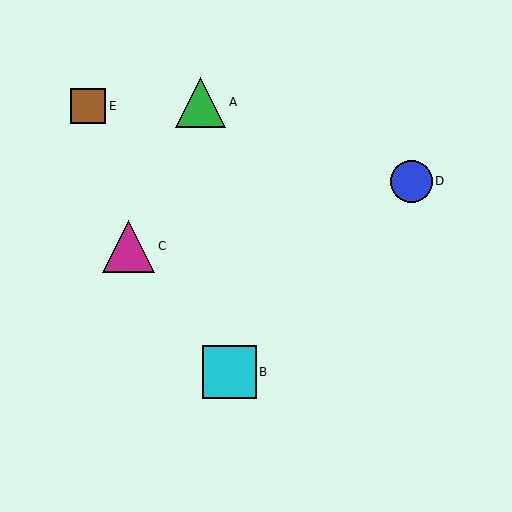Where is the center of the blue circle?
The center of the blue circle is at (411, 181).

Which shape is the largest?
The cyan square (labeled B) is the largest.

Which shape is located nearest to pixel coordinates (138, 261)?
The magenta triangle (labeled C) at (129, 246) is nearest to that location.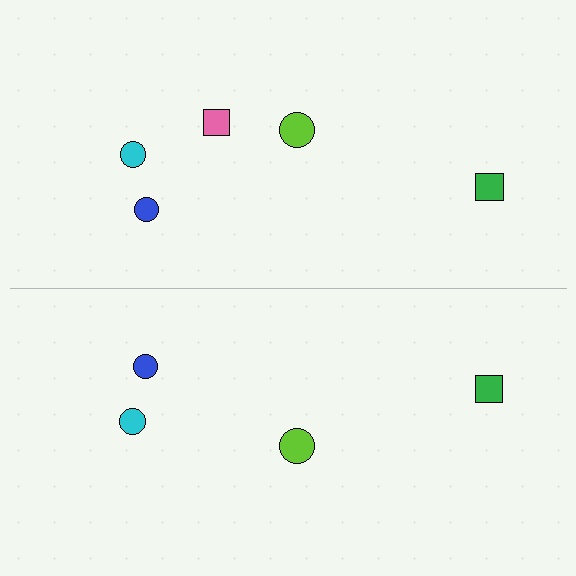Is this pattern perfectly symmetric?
No, the pattern is not perfectly symmetric. A pink square is missing from the bottom side.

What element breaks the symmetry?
A pink square is missing from the bottom side.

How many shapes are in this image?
There are 9 shapes in this image.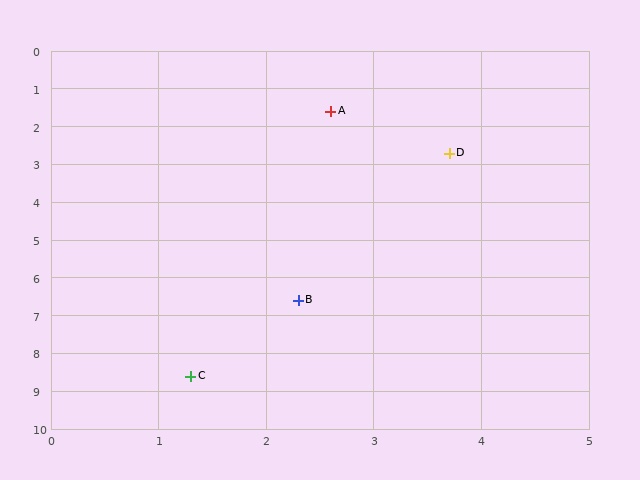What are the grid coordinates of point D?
Point D is at approximately (3.7, 2.7).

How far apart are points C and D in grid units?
Points C and D are about 6.4 grid units apart.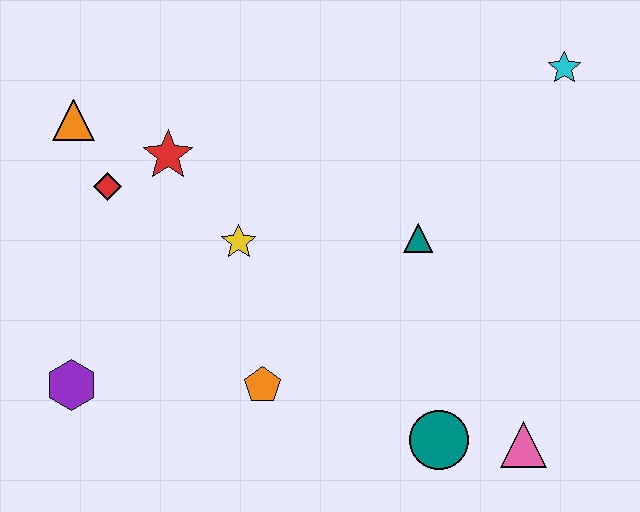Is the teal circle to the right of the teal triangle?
Yes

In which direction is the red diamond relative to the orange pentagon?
The red diamond is above the orange pentagon.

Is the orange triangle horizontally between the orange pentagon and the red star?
No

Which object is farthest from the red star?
The pink triangle is farthest from the red star.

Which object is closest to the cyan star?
The teal triangle is closest to the cyan star.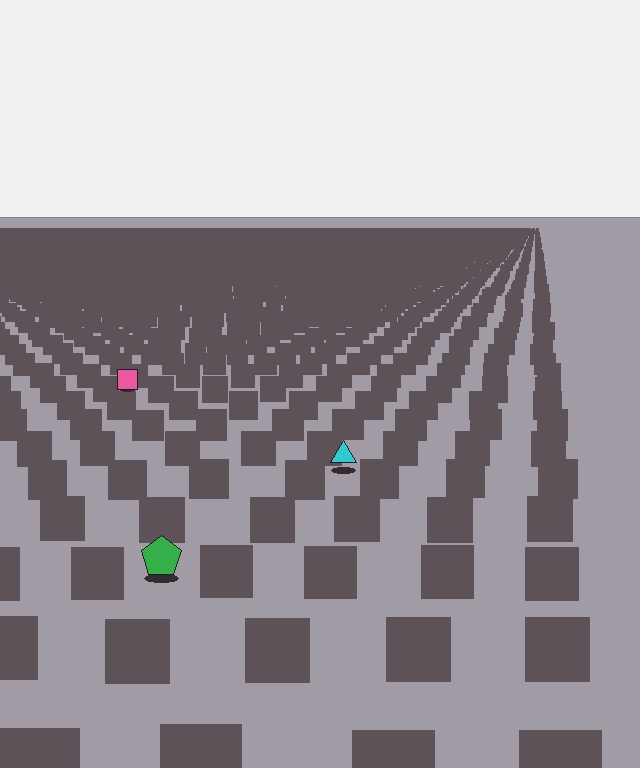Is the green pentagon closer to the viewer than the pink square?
Yes. The green pentagon is closer — you can tell from the texture gradient: the ground texture is coarser near it.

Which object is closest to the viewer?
The green pentagon is closest. The texture marks near it are larger and more spread out.